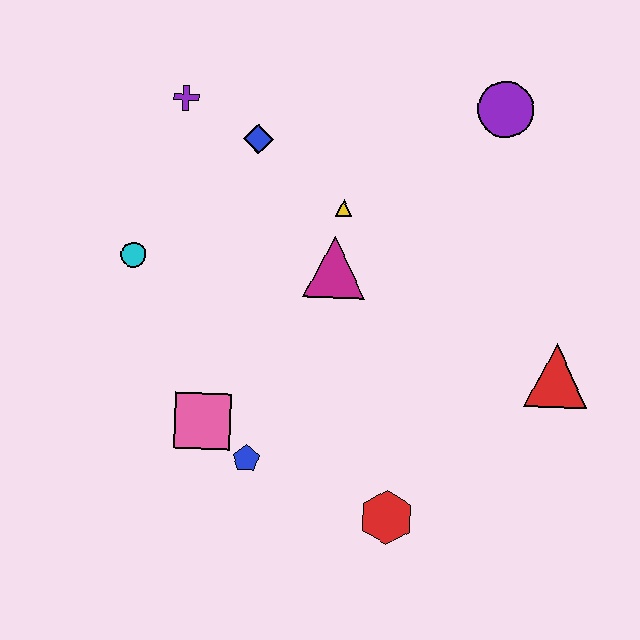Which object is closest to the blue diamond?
The purple cross is closest to the blue diamond.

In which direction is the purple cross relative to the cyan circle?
The purple cross is above the cyan circle.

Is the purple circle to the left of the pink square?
No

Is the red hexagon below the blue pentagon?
Yes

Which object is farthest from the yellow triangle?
The red hexagon is farthest from the yellow triangle.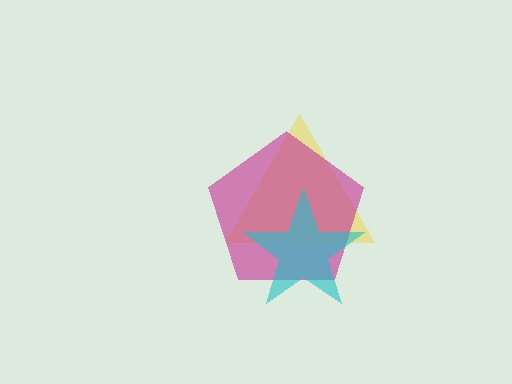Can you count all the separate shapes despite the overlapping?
Yes, there are 3 separate shapes.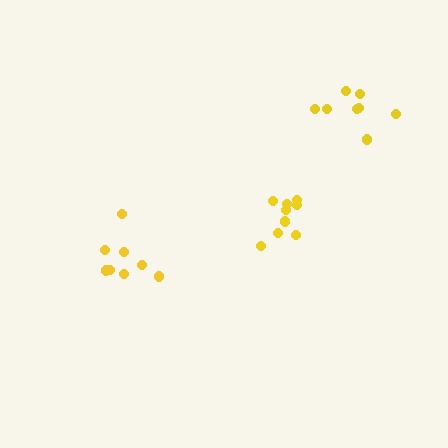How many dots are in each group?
Group 1: 9 dots, Group 2: 8 dots, Group 3: 8 dots (25 total).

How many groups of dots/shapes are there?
There are 3 groups.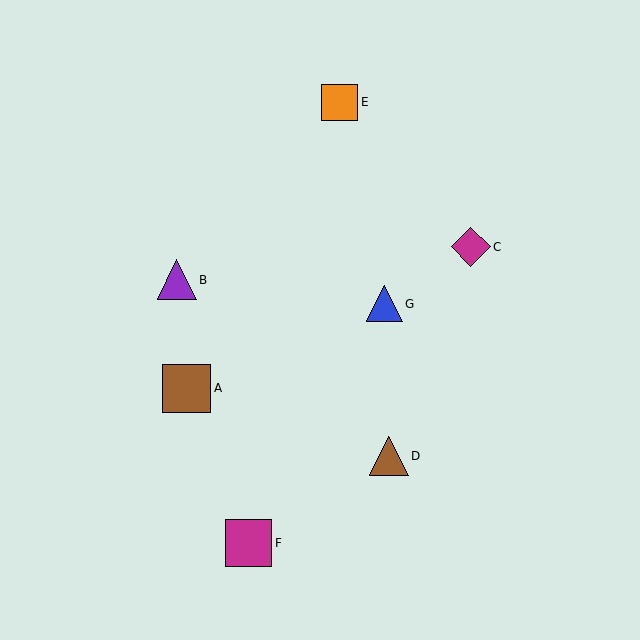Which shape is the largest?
The brown square (labeled A) is the largest.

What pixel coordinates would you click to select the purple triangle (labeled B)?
Click at (177, 280) to select the purple triangle B.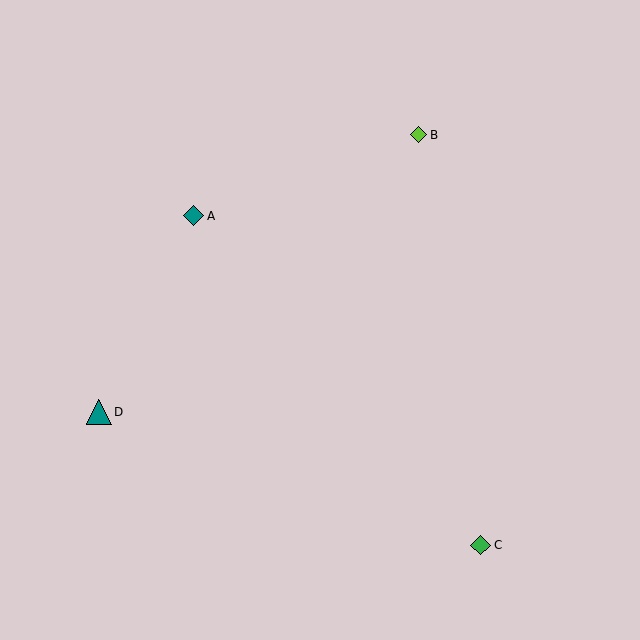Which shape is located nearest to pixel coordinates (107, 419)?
The teal triangle (labeled D) at (99, 412) is nearest to that location.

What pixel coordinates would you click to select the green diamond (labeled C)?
Click at (481, 545) to select the green diamond C.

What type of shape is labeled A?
Shape A is a teal diamond.